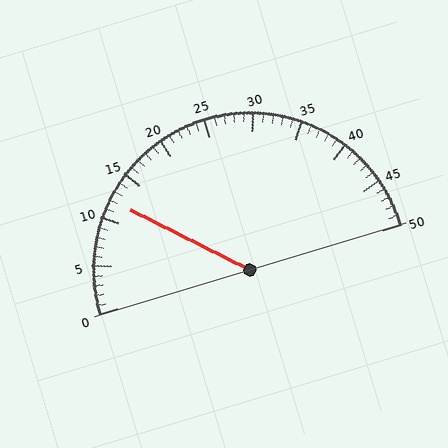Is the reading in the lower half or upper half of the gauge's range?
The reading is in the lower half of the range (0 to 50).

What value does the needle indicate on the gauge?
The needle indicates approximately 12.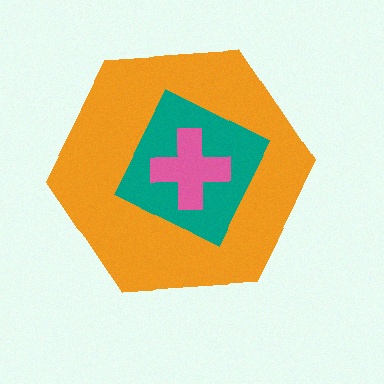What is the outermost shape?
The orange hexagon.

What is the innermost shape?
The pink cross.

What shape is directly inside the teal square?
The pink cross.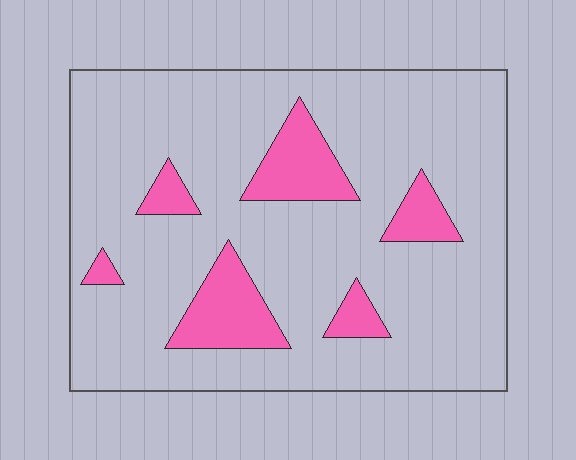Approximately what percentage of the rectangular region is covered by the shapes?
Approximately 15%.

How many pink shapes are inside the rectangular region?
6.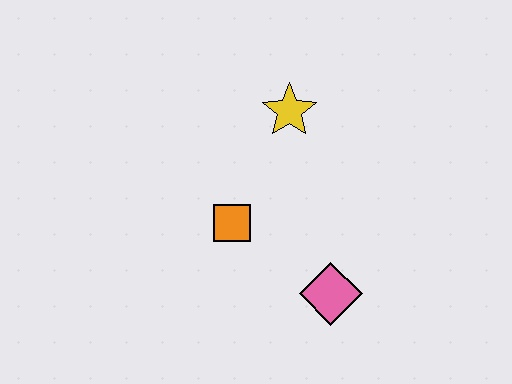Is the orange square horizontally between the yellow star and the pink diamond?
No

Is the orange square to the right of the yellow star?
No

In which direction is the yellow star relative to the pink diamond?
The yellow star is above the pink diamond.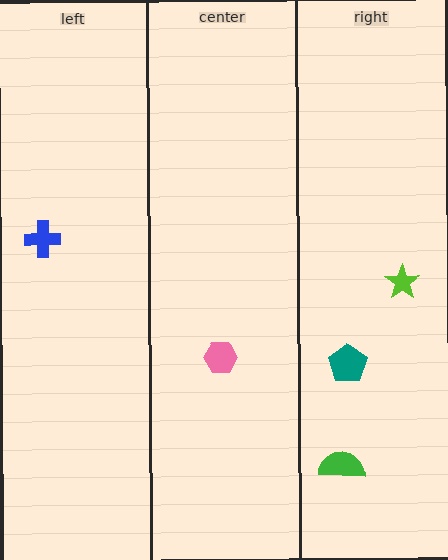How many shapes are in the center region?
1.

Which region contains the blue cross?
The left region.